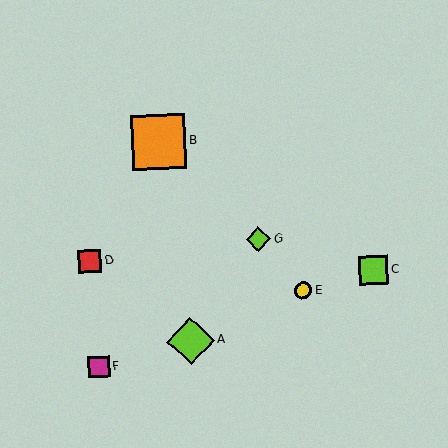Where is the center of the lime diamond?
The center of the lime diamond is at (258, 239).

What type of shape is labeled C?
Shape C is a lime square.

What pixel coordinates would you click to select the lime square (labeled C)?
Click at (373, 270) to select the lime square C.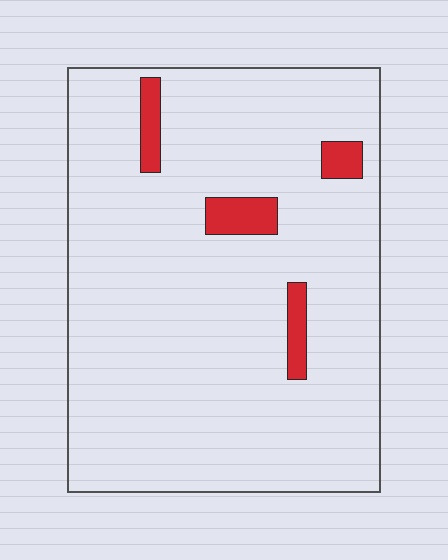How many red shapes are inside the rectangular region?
4.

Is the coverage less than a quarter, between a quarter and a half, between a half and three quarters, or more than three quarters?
Less than a quarter.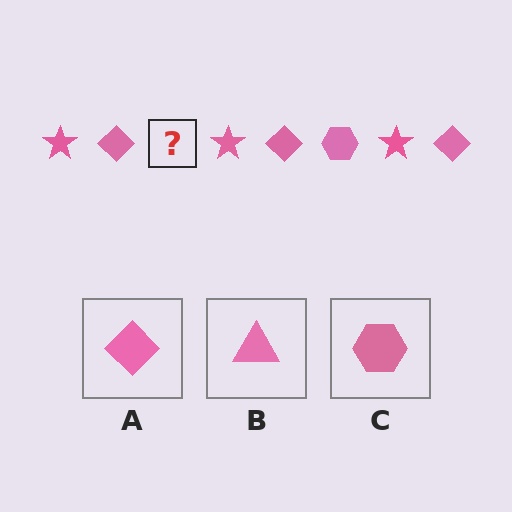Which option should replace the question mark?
Option C.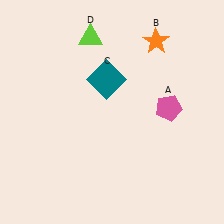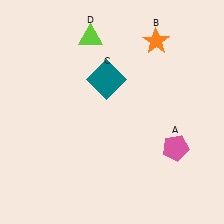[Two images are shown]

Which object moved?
The pink pentagon (A) moved down.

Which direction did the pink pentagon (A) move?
The pink pentagon (A) moved down.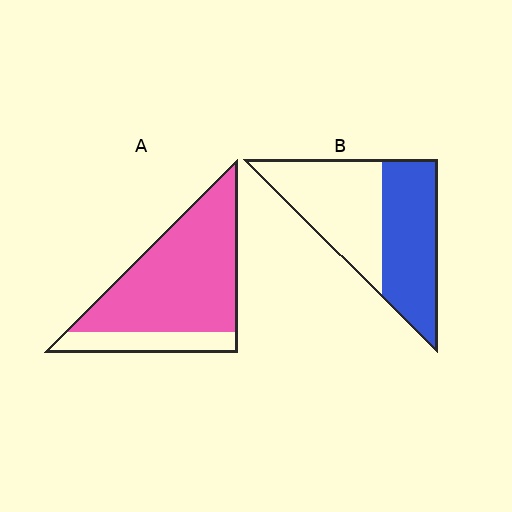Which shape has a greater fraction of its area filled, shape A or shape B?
Shape A.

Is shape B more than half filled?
Roughly half.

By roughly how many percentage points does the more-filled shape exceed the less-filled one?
By roughly 30 percentage points (A over B).